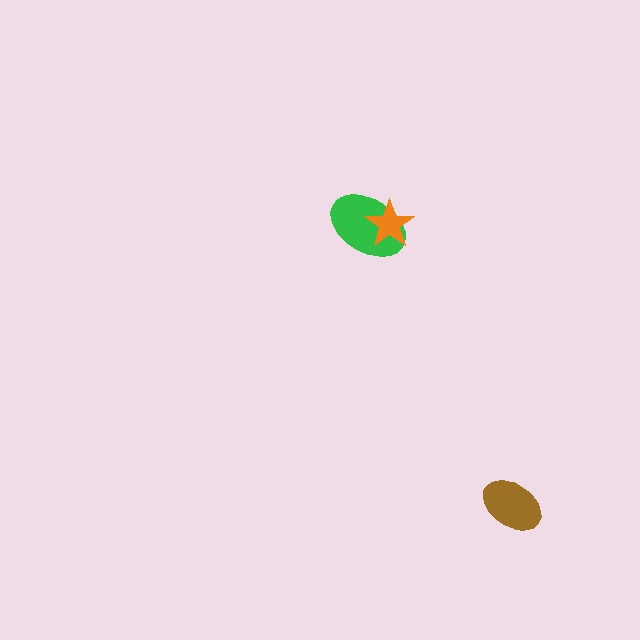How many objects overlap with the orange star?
1 object overlaps with the orange star.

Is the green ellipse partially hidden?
Yes, it is partially covered by another shape.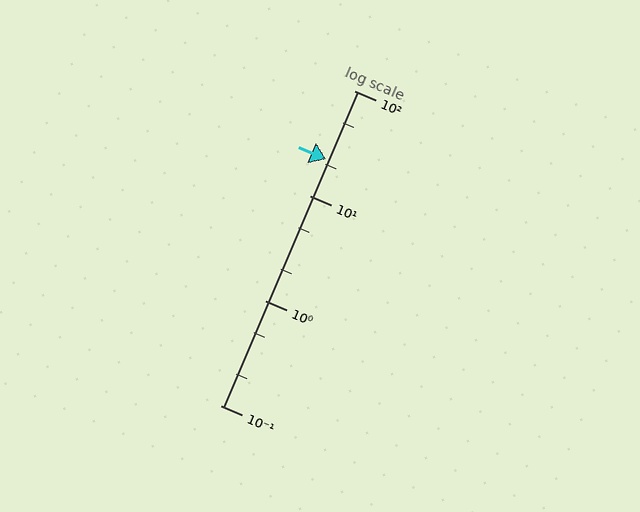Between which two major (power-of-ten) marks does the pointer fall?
The pointer is between 10 and 100.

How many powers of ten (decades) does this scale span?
The scale spans 3 decades, from 0.1 to 100.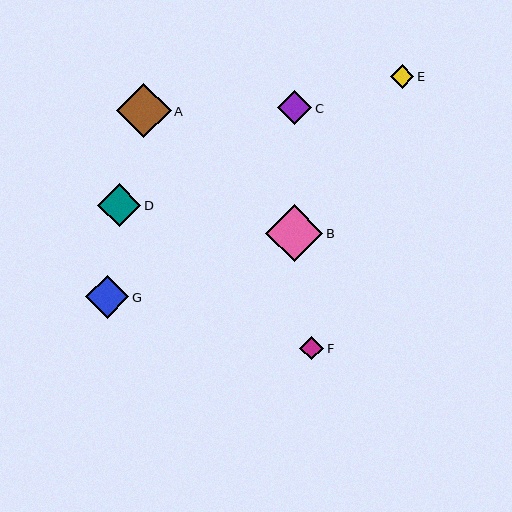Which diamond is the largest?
Diamond B is the largest with a size of approximately 57 pixels.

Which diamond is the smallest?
Diamond E is the smallest with a size of approximately 23 pixels.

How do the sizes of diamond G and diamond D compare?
Diamond G and diamond D are approximately the same size.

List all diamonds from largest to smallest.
From largest to smallest: B, A, G, D, C, F, E.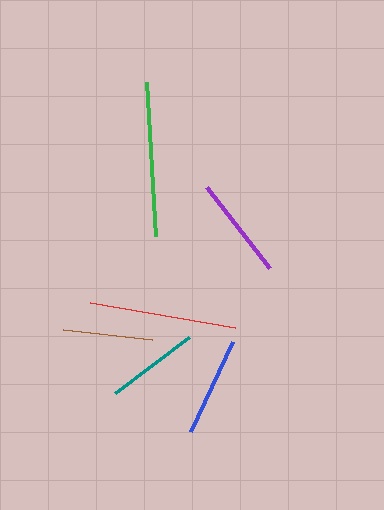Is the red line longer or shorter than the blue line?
The red line is longer than the blue line.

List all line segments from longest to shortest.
From longest to shortest: green, red, purple, blue, teal, brown.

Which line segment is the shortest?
The brown line is the shortest at approximately 89 pixels.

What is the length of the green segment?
The green segment is approximately 154 pixels long.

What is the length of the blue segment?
The blue segment is approximately 100 pixels long.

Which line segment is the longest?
The green line is the longest at approximately 154 pixels.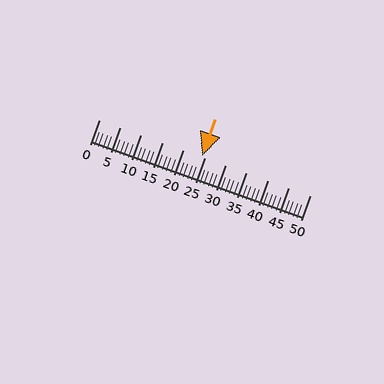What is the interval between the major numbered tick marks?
The major tick marks are spaced 5 units apart.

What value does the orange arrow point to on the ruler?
The orange arrow points to approximately 24.